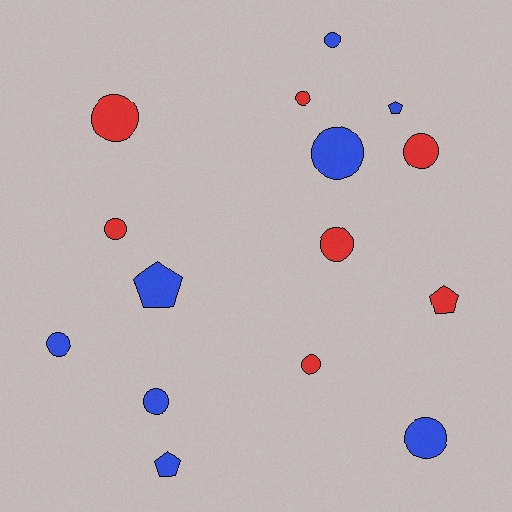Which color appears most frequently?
Blue, with 8 objects.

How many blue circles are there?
There are 5 blue circles.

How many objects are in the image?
There are 15 objects.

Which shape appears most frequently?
Circle, with 11 objects.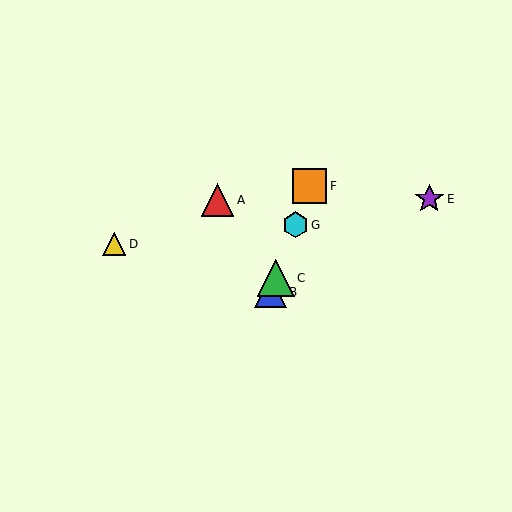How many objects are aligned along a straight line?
4 objects (B, C, F, G) are aligned along a straight line.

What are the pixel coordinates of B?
Object B is at (271, 292).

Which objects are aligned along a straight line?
Objects B, C, F, G are aligned along a straight line.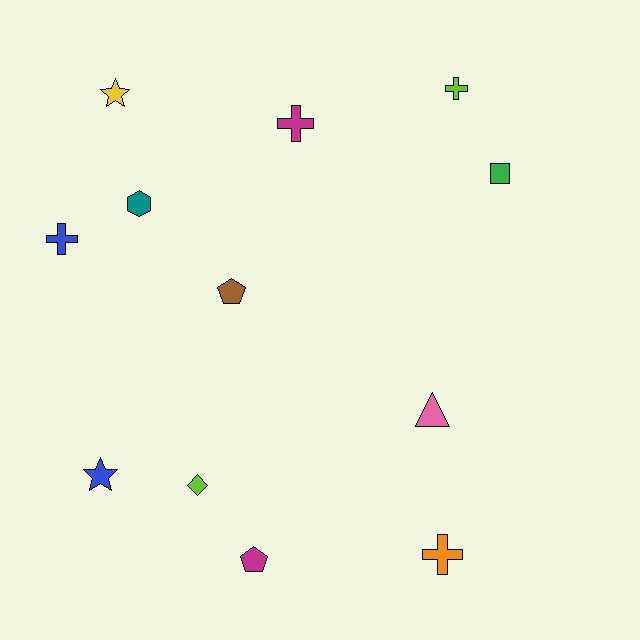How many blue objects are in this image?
There are 2 blue objects.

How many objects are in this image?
There are 12 objects.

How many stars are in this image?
There are 2 stars.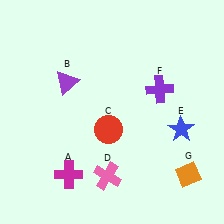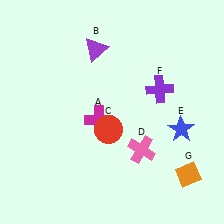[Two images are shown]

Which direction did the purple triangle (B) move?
The purple triangle (B) moved up.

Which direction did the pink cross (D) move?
The pink cross (D) moved right.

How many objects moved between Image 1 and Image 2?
3 objects moved between the two images.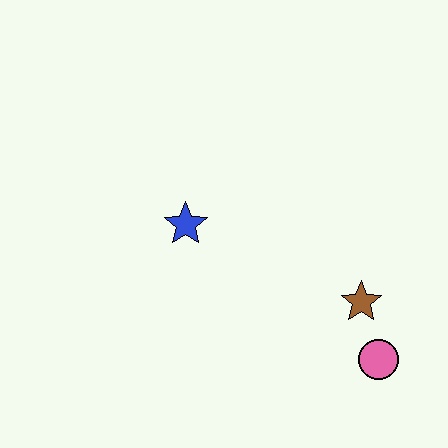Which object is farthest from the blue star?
The pink circle is farthest from the blue star.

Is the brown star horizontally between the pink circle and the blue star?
Yes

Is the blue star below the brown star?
No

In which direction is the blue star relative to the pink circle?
The blue star is to the left of the pink circle.